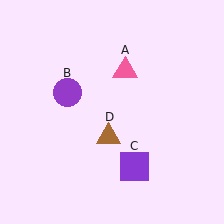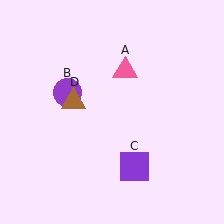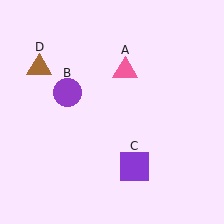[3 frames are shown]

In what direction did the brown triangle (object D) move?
The brown triangle (object D) moved up and to the left.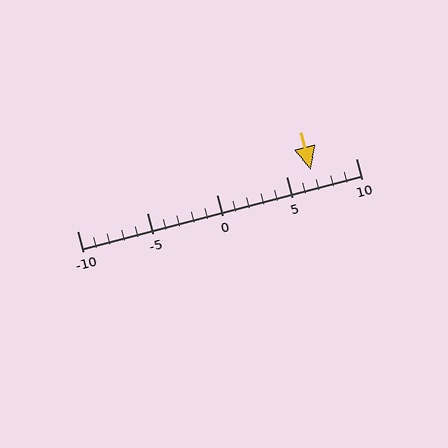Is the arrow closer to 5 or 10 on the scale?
The arrow is closer to 5.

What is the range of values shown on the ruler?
The ruler shows values from -10 to 10.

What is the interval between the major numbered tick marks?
The major tick marks are spaced 5 units apart.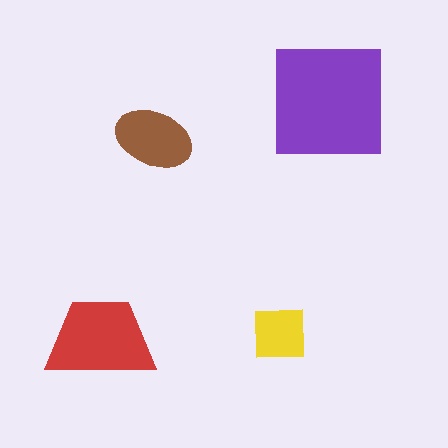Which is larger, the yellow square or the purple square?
The purple square.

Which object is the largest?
The purple square.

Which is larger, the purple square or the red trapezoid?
The purple square.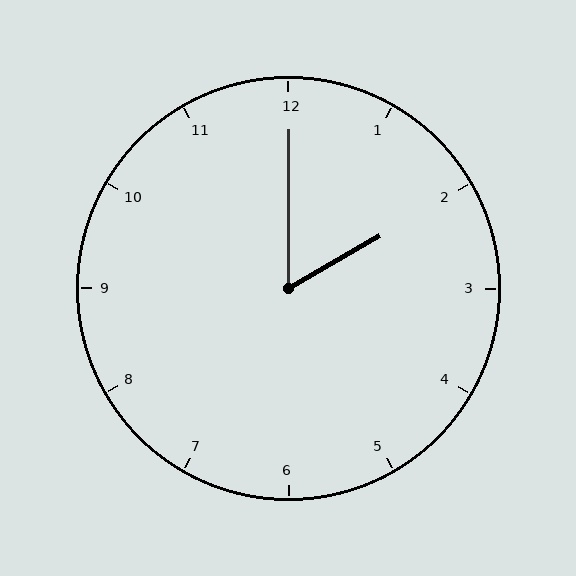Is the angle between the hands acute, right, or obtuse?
It is acute.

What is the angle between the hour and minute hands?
Approximately 60 degrees.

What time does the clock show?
2:00.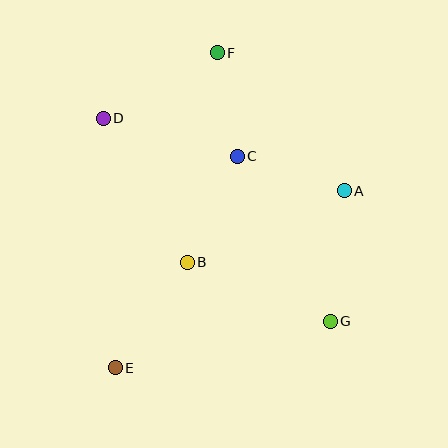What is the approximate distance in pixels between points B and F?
The distance between B and F is approximately 212 pixels.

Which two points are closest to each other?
Points C and F are closest to each other.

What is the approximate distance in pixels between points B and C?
The distance between B and C is approximately 117 pixels.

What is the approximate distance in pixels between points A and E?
The distance between A and E is approximately 289 pixels.